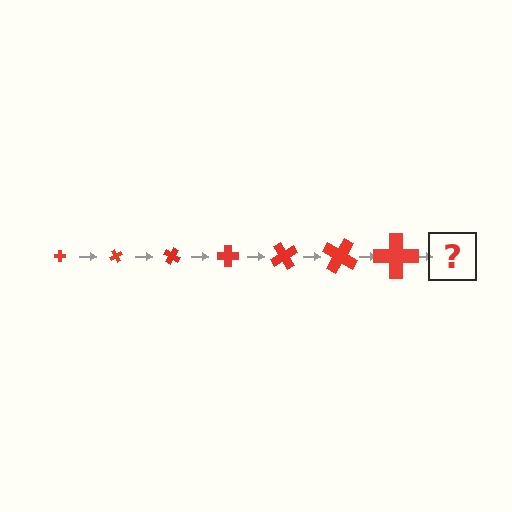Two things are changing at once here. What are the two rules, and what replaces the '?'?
The two rules are that the cross grows larger each step and it rotates 60 degrees each step. The '?' should be a cross, larger than the previous one and rotated 420 degrees from the start.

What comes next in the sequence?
The next element should be a cross, larger than the previous one and rotated 420 degrees from the start.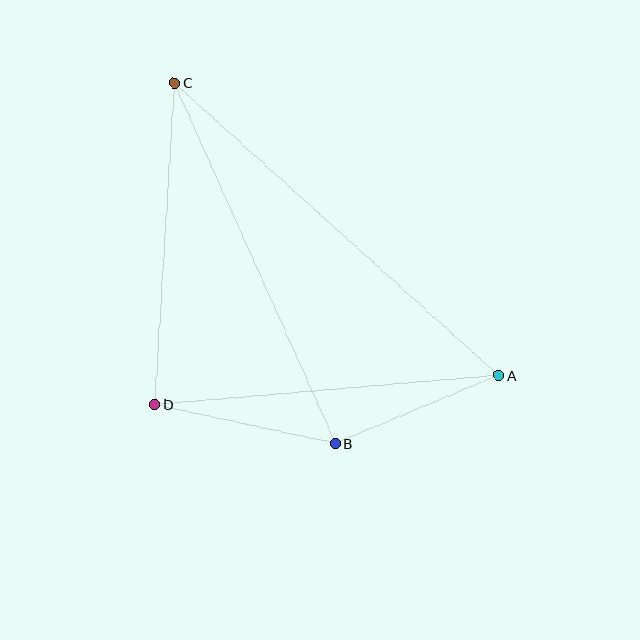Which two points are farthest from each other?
Points A and C are farthest from each other.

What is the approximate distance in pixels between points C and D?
The distance between C and D is approximately 322 pixels.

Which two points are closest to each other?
Points A and B are closest to each other.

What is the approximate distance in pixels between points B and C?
The distance between B and C is approximately 395 pixels.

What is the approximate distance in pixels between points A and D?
The distance between A and D is approximately 345 pixels.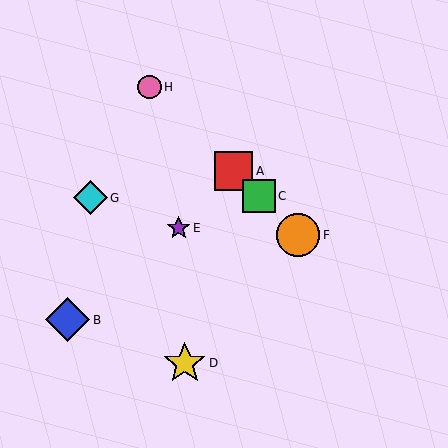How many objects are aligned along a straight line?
4 objects (A, C, F, H) are aligned along a straight line.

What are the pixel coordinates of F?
Object F is at (298, 235).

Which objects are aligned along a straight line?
Objects A, C, F, H are aligned along a straight line.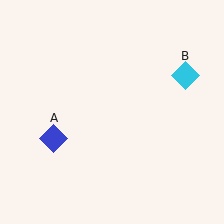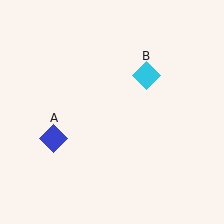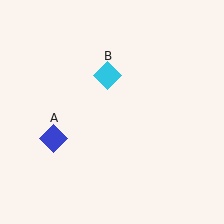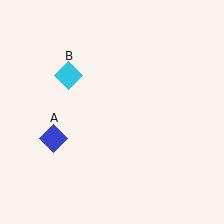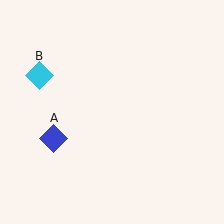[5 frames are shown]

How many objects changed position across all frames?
1 object changed position: cyan diamond (object B).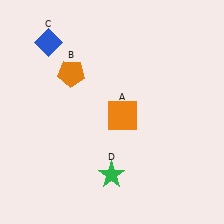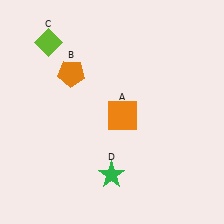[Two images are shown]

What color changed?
The diamond (C) changed from blue in Image 1 to lime in Image 2.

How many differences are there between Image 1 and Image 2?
There is 1 difference between the two images.